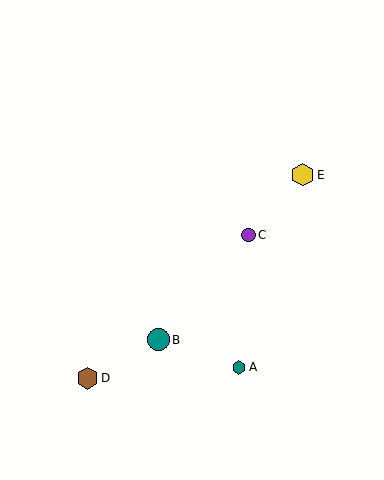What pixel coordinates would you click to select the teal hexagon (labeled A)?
Click at (239, 367) to select the teal hexagon A.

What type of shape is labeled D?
Shape D is a brown hexagon.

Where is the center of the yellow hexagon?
The center of the yellow hexagon is at (303, 175).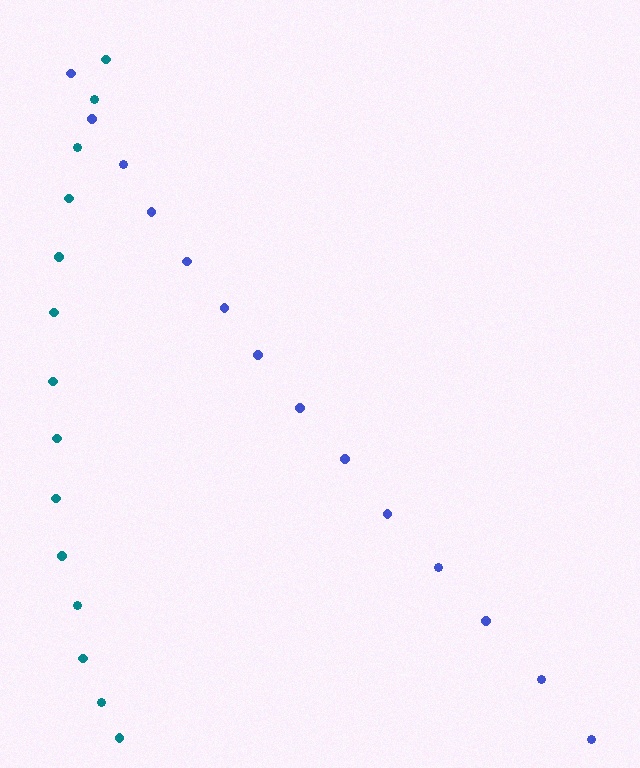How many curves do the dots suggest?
There are 2 distinct paths.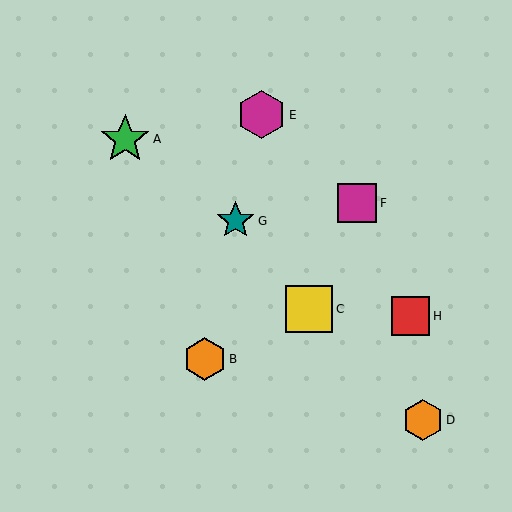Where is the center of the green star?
The center of the green star is at (125, 139).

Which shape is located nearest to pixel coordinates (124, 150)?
The green star (labeled A) at (125, 139) is nearest to that location.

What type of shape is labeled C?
Shape C is a yellow square.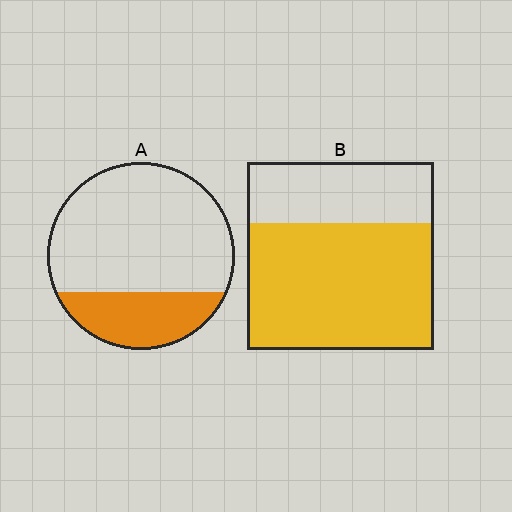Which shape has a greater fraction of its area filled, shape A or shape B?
Shape B.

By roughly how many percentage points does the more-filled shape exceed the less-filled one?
By roughly 40 percentage points (B over A).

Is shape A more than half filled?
No.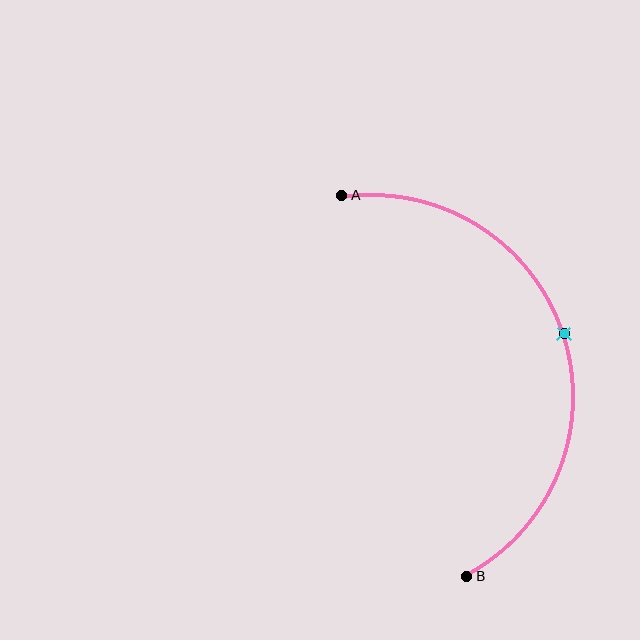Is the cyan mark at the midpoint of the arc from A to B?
Yes. The cyan mark lies on the arc at equal arc-length from both A and B — it is the arc midpoint.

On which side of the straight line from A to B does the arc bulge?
The arc bulges to the right of the straight line connecting A and B.